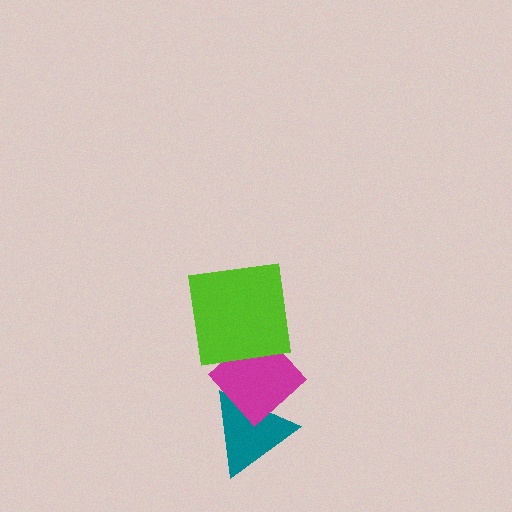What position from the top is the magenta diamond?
The magenta diamond is 2nd from the top.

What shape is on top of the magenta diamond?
The lime square is on top of the magenta diamond.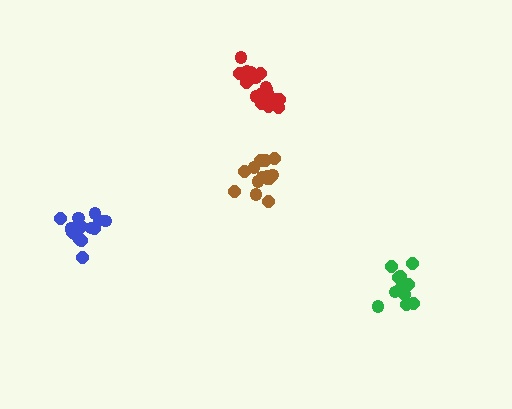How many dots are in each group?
Group 1: 14 dots, Group 2: 14 dots, Group 3: 17 dots, Group 4: 16 dots (61 total).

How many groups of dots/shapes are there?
There are 4 groups.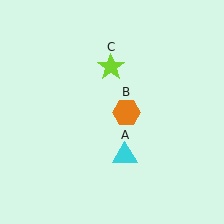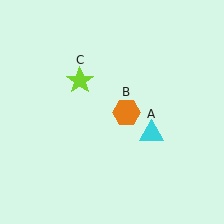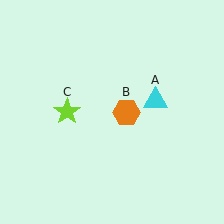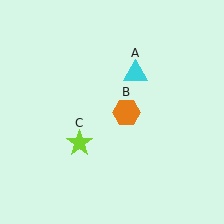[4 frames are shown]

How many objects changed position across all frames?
2 objects changed position: cyan triangle (object A), lime star (object C).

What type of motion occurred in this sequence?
The cyan triangle (object A), lime star (object C) rotated counterclockwise around the center of the scene.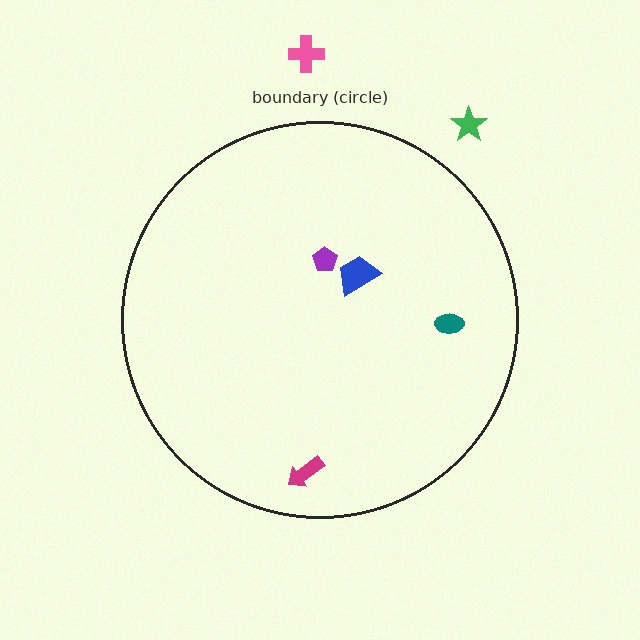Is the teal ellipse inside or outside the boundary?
Inside.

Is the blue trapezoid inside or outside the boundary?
Inside.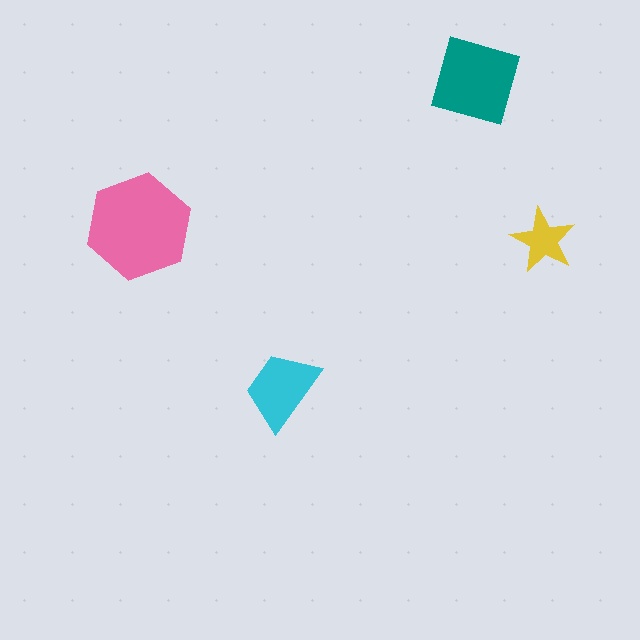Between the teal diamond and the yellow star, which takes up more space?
The teal diamond.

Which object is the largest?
The pink hexagon.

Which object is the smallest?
The yellow star.